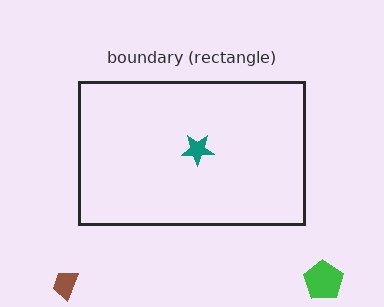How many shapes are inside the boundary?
1 inside, 2 outside.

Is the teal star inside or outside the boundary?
Inside.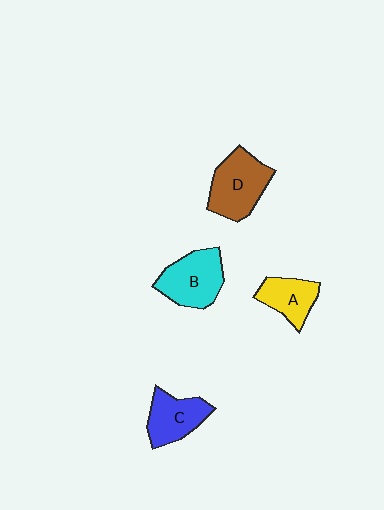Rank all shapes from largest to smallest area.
From largest to smallest: D (brown), B (cyan), C (blue), A (yellow).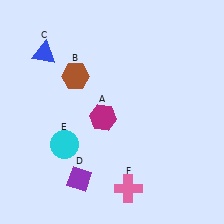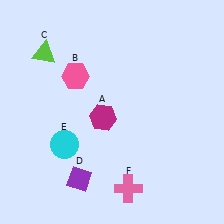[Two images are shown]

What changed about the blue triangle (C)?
In Image 1, C is blue. In Image 2, it changed to lime.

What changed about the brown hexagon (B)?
In Image 1, B is brown. In Image 2, it changed to pink.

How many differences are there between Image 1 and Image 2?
There are 2 differences between the two images.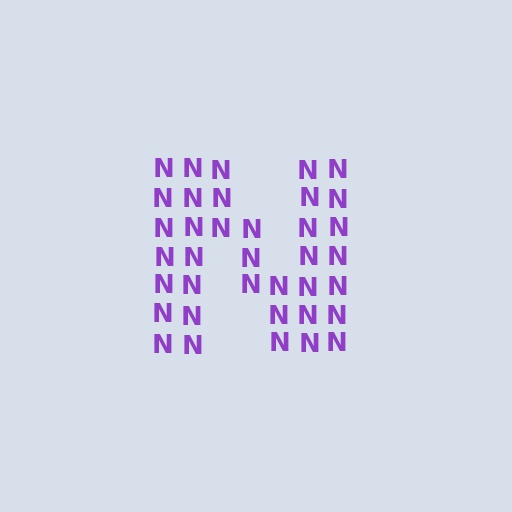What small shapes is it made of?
It is made of small letter N's.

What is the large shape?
The large shape is the letter N.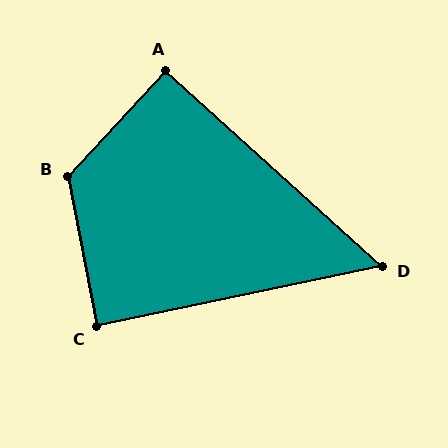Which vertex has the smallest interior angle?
D, at approximately 54 degrees.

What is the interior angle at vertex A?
Approximately 91 degrees (approximately right).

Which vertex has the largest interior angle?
B, at approximately 126 degrees.